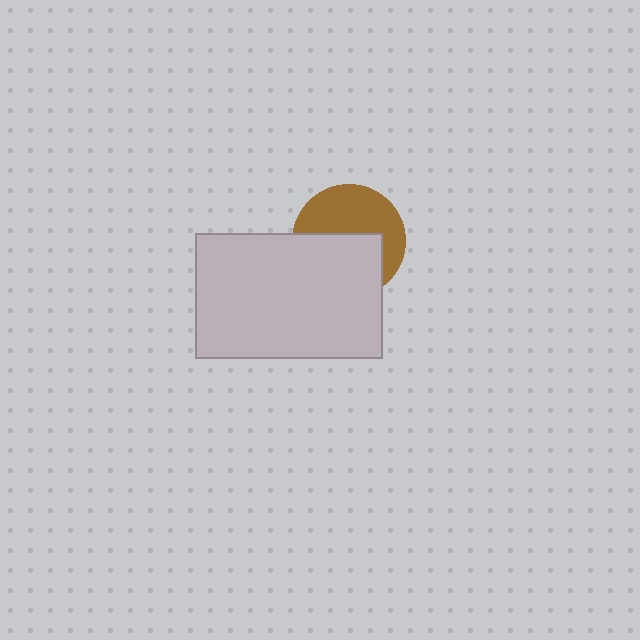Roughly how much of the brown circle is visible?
About half of it is visible (roughly 50%).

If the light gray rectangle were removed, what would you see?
You would see the complete brown circle.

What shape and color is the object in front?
The object in front is a light gray rectangle.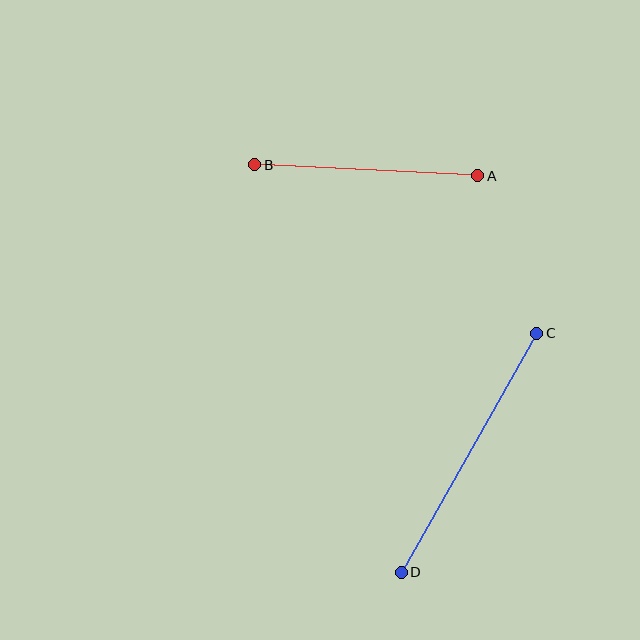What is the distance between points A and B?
The distance is approximately 223 pixels.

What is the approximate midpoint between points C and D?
The midpoint is at approximately (469, 453) pixels.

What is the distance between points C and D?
The distance is approximately 274 pixels.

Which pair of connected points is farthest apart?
Points C and D are farthest apart.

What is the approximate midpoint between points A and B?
The midpoint is at approximately (366, 170) pixels.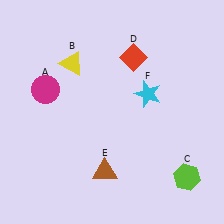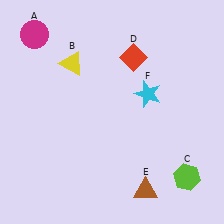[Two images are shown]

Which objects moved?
The objects that moved are: the magenta circle (A), the brown triangle (E).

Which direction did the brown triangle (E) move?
The brown triangle (E) moved right.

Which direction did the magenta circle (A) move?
The magenta circle (A) moved up.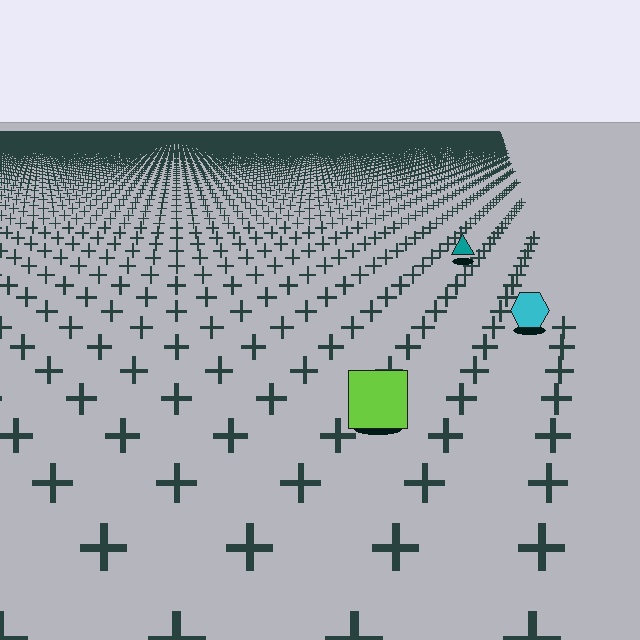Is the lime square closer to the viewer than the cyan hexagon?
Yes. The lime square is closer — you can tell from the texture gradient: the ground texture is coarser near it.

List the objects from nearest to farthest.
From nearest to farthest: the lime square, the cyan hexagon, the teal triangle.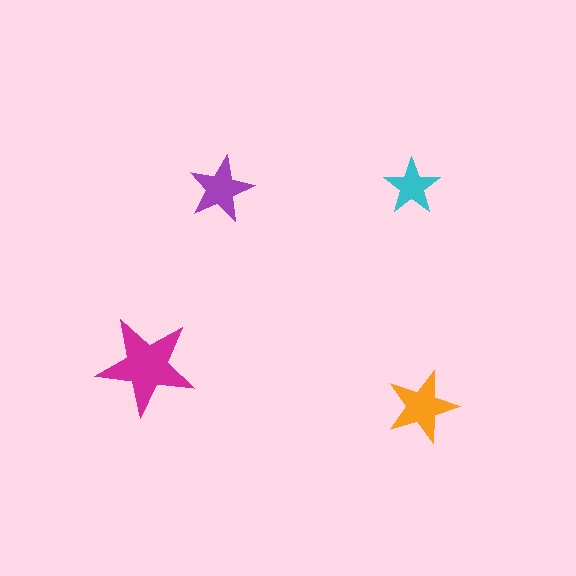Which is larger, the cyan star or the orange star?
The orange one.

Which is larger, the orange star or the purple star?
The orange one.